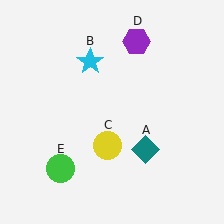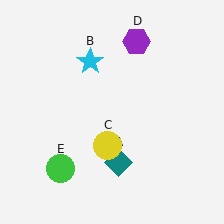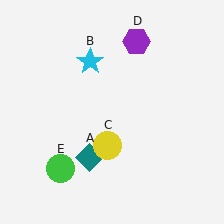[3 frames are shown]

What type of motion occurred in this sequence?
The teal diamond (object A) rotated clockwise around the center of the scene.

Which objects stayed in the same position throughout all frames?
Cyan star (object B) and yellow circle (object C) and purple hexagon (object D) and green circle (object E) remained stationary.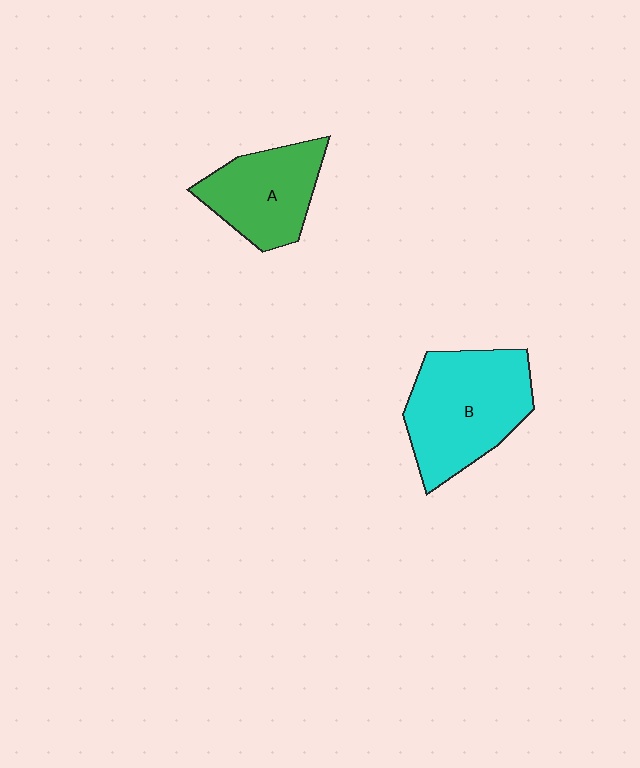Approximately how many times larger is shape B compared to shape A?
Approximately 1.4 times.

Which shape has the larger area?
Shape B (cyan).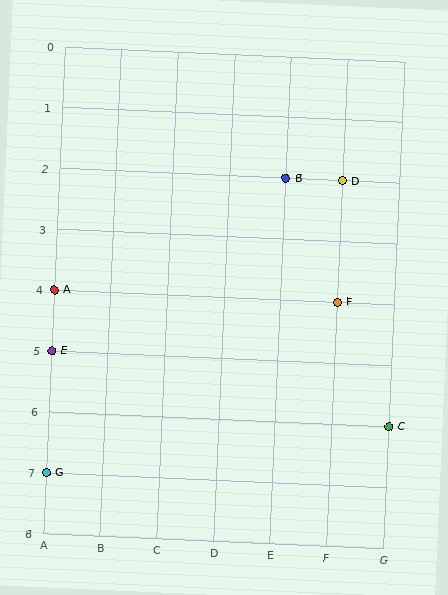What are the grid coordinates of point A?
Point A is at grid coordinates (A, 4).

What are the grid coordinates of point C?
Point C is at grid coordinates (G, 6).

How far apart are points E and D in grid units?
Points E and D are 5 columns and 3 rows apart (about 5.8 grid units diagonally).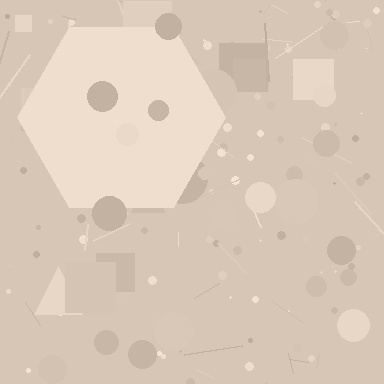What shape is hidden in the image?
A hexagon is hidden in the image.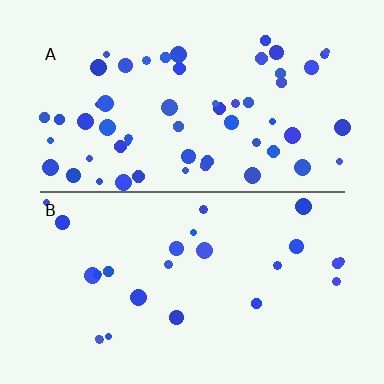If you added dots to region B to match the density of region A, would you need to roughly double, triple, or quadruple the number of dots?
Approximately double.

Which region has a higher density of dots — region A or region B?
A (the top).